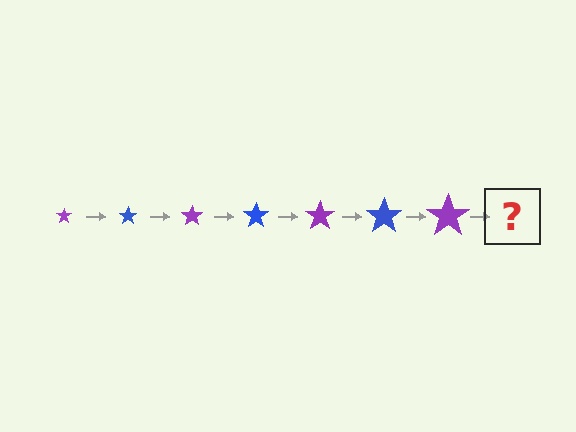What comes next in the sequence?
The next element should be a blue star, larger than the previous one.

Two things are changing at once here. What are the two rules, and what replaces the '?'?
The two rules are that the star grows larger each step and the color cycles through purple and blue. The '?' should be a blue star, larger than the previous one.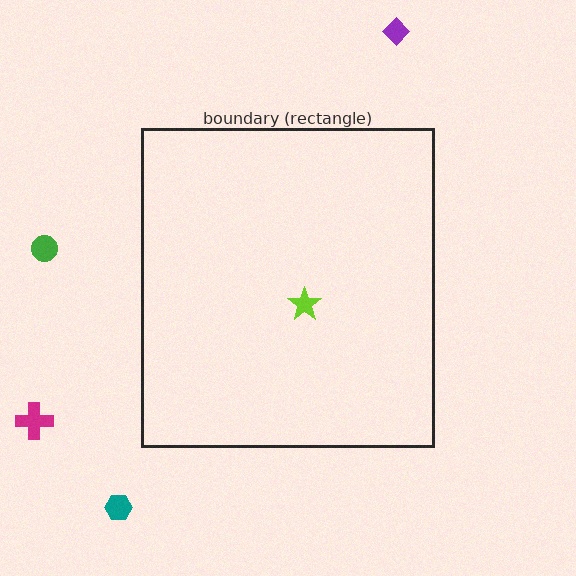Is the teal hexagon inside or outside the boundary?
Outside.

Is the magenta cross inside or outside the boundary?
Outside.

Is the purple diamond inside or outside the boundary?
Outside.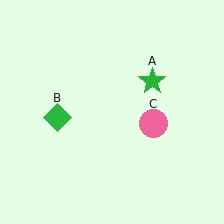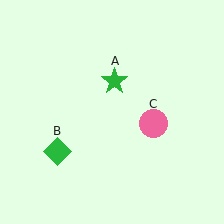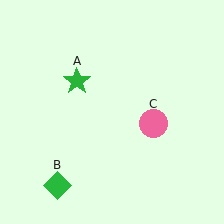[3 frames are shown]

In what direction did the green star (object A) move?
The green star (object A) moved left.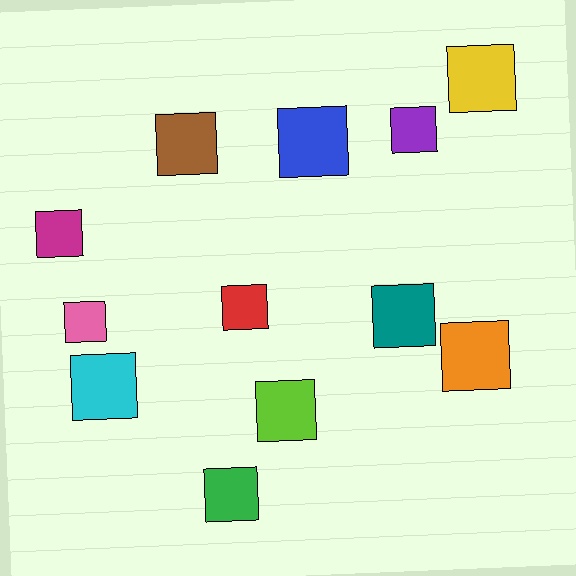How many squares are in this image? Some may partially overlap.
There are 12 squares.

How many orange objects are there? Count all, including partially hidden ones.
There is 1 orange object.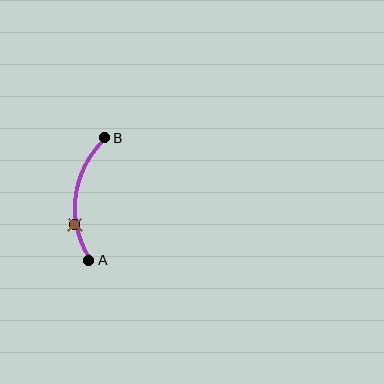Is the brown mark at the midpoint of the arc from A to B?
No. The brown mark lies on the arc but is closer to endpoint A. The arc midpoint would be at the point on the curve equidistant along the arc from both A and B.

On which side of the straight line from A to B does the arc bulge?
The arc bulges to the left of the straight line connecting A and B.